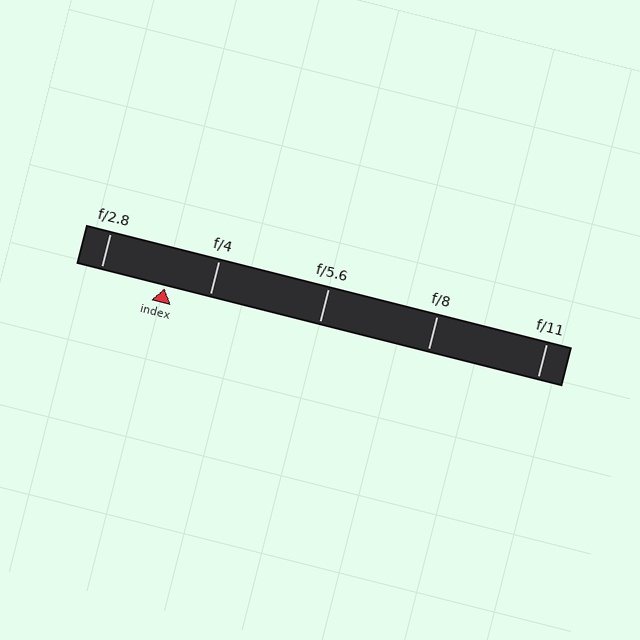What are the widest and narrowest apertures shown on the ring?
The widest aperture shown is f/2.8 and the narrowest is f/11.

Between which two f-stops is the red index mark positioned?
The index mark is between f/2.8 and f/4.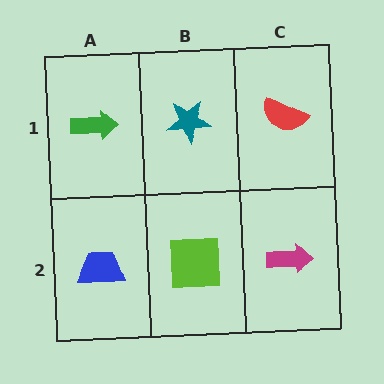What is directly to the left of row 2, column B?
A blue trapezoid.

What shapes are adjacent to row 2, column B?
A teal star (row 1, column B), a blue trapezoid (row 2, column A), a magenta arrow (row 2, column C).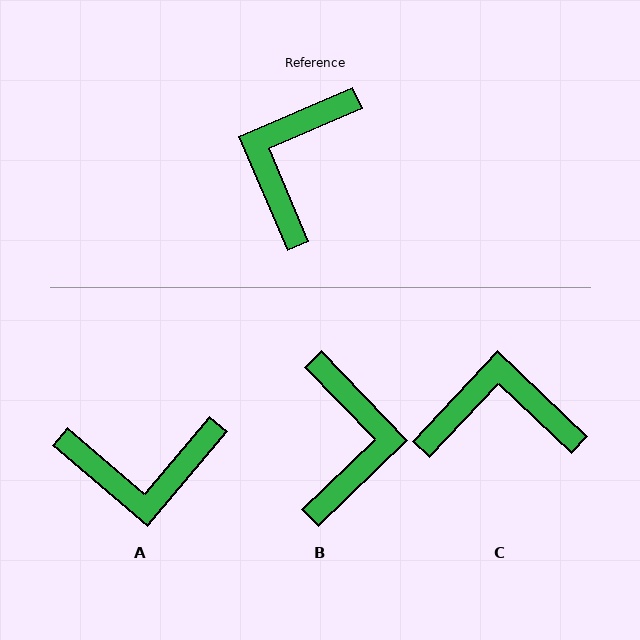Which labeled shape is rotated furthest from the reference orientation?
B, about 159 degrees away.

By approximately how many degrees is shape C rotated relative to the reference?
Approximately 67 degrees clockwise.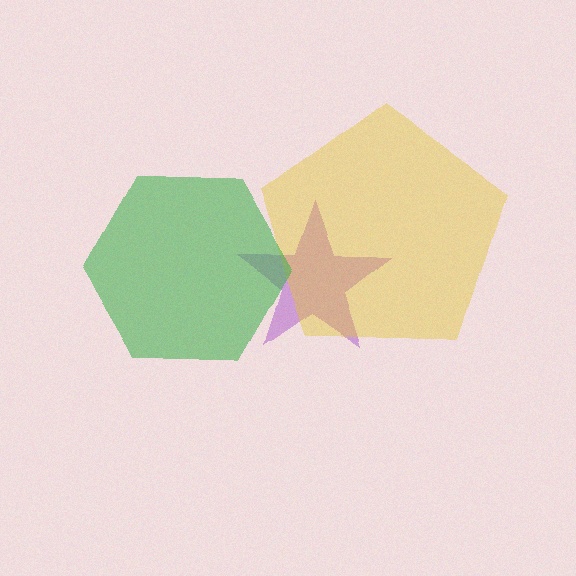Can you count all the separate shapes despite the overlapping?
Yes, there are 3 separate shapes.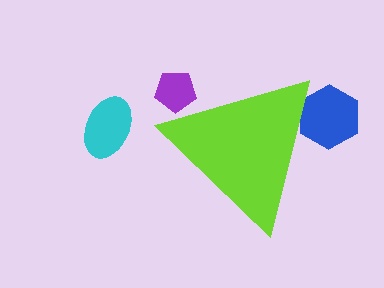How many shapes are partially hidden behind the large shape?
2 shapes are partially hidden.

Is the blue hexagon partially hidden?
Yes, the blue hexagon is partially hidden behind the lime triangle.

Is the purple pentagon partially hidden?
Yes, the purple pentagon is partially hidden behind the lime triangle.